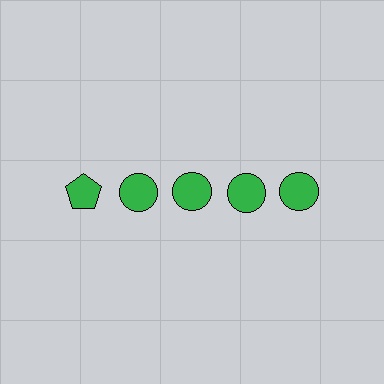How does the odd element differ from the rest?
It has a different shape: pentagon instead of circle.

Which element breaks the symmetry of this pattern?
The green pentagon in the top row, leftmost column breaks the symmetry. All other shapes are green circles.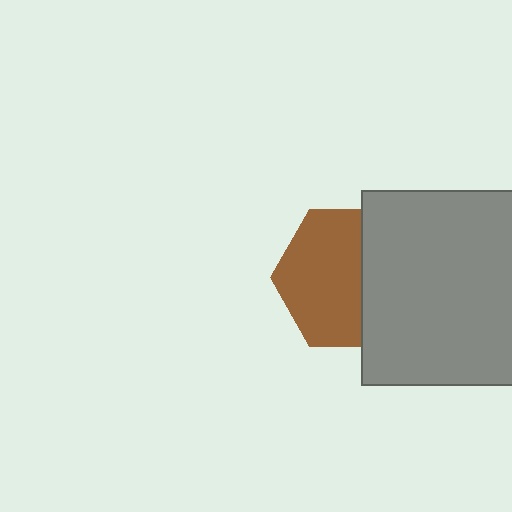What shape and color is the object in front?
The object in front is a gray square.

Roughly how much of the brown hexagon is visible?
About half of it is visible (roughly 60%).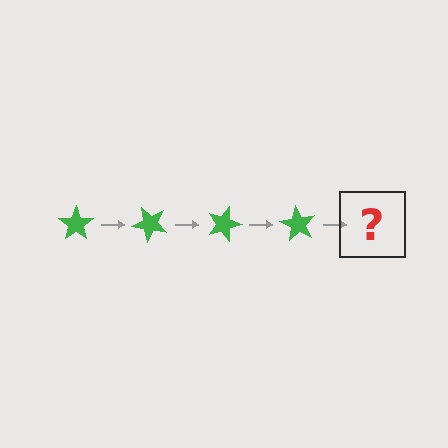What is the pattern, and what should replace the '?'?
The pattern is that the star rotates 45 degrees each step. The '?' should be a green star rotated 180 degrees.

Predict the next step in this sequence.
The next step is a green star rotated 180 degrees.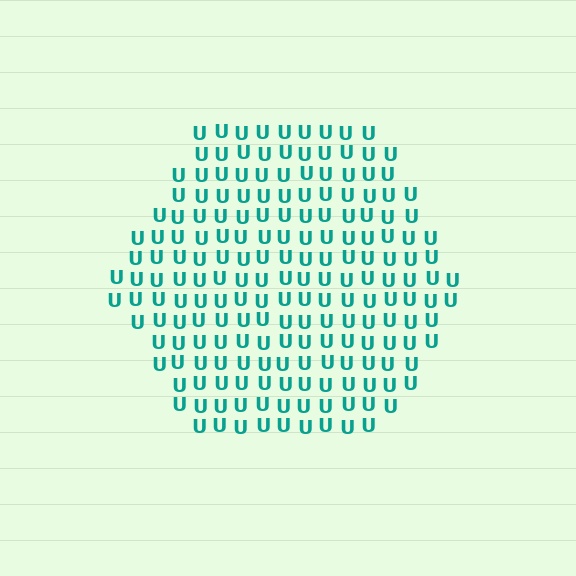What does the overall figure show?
The overall figure shows a hexagon.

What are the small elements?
The small elements are letter U's.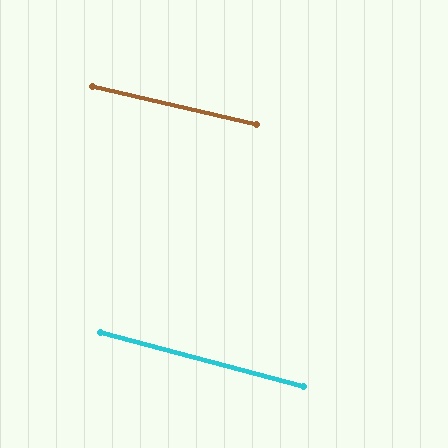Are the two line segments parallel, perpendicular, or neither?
Parallel — their directions differ by only 1.6°.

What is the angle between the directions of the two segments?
Approximately 2 degrees.